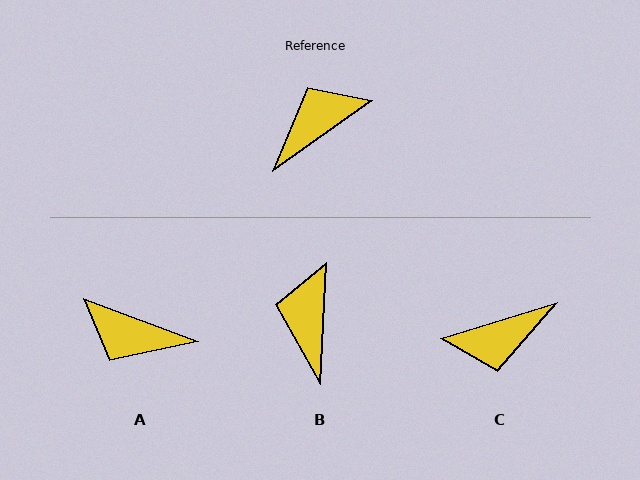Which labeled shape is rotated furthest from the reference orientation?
C, about 162 degrees away.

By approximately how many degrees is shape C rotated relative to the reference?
Approximately 162 degrees counter-clockwise.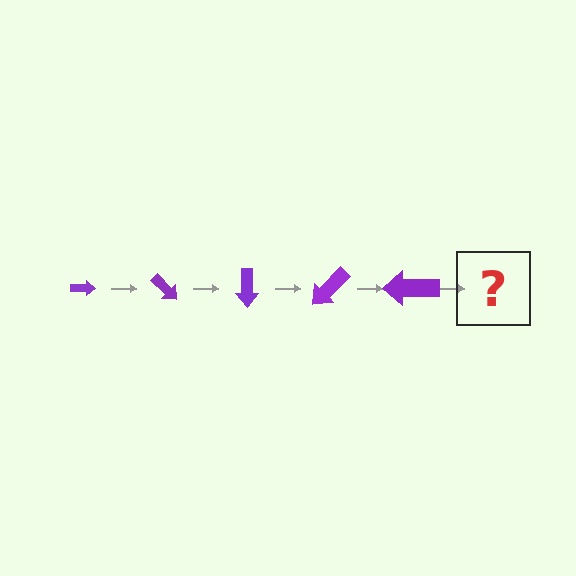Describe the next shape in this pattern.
It should be an arrow, larger than the previous one and rotated 225 degrees from the start.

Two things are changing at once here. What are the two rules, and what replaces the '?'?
The two rules are that the arrow grows larger each step and it rotates 45 degrees each step. The '?' should be an arrow, larger than the previous one and rotated 225 degrees from the start.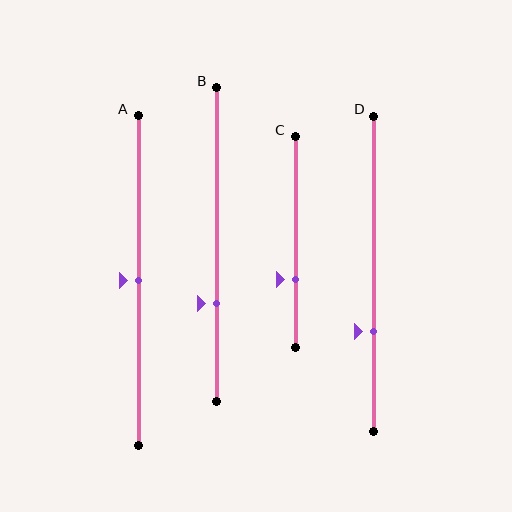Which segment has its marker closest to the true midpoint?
Segment A has its marker closest to the true midpoint.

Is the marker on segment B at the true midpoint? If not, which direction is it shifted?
No, the marker on segment B is shifted downward by about 19% of the segment length.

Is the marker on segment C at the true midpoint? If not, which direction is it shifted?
No, the marker on segment C is shifted downward by about 18% of the segment length.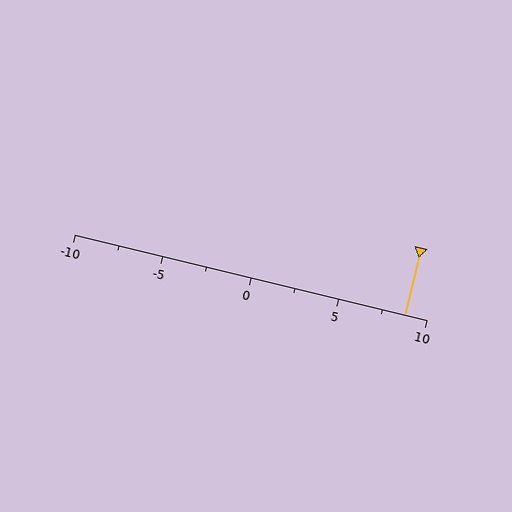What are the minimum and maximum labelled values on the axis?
The axis runs from -10 to 10.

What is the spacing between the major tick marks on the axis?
The major ticks are spaced 5 apart.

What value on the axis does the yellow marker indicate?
The marker indicates approximately 8.8.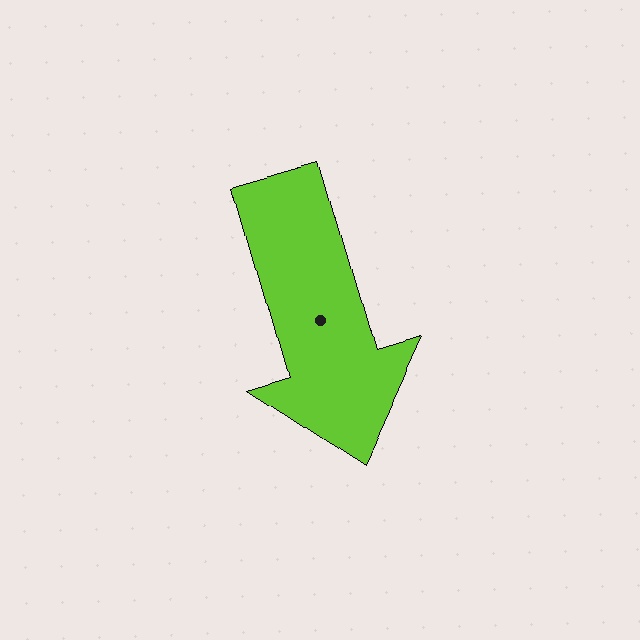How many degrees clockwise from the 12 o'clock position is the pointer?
Approximately 164 degrees.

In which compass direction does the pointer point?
South.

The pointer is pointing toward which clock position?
Roughly 5 o'clock.